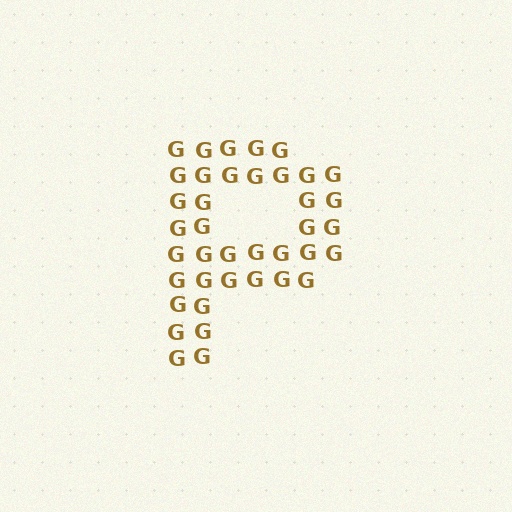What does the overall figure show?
The overall figure shows the letter P.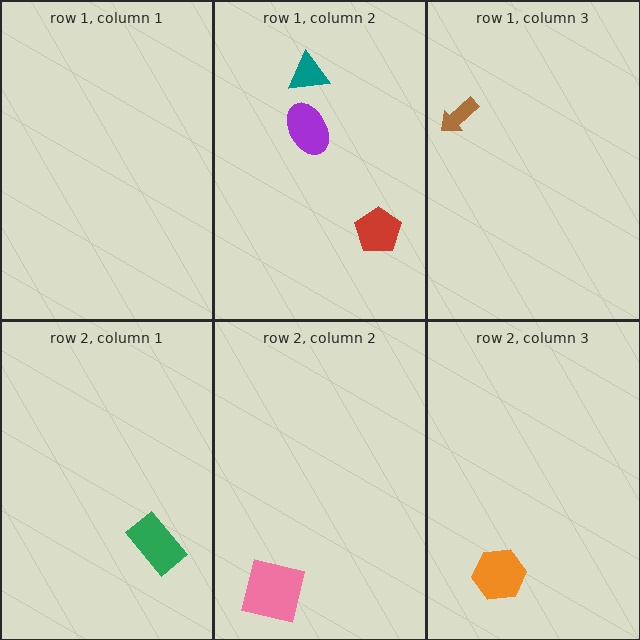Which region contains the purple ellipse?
The row 1, column 2 region.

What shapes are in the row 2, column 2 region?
The pink square.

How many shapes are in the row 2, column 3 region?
1.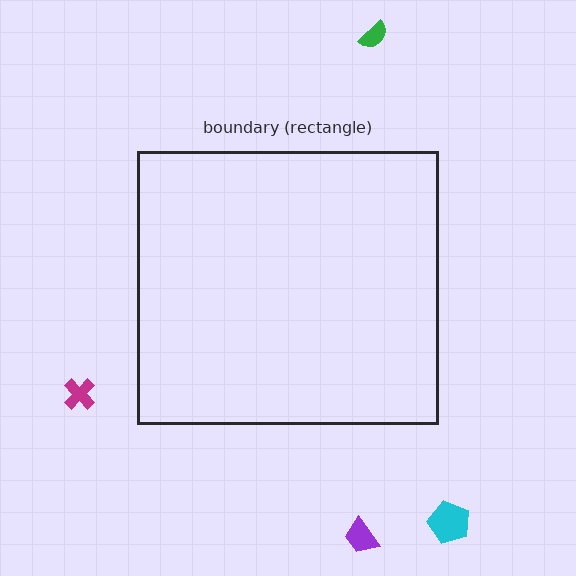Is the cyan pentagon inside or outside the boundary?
Outside.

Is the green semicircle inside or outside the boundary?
Outside.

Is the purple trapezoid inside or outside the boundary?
Outside.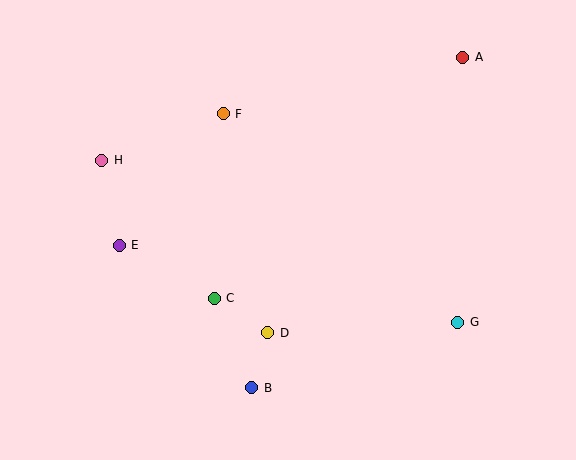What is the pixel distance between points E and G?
The distance between E and G is 347 pixels.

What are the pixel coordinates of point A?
Point A is at (463, 57).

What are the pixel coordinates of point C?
Point C is at (214, 298).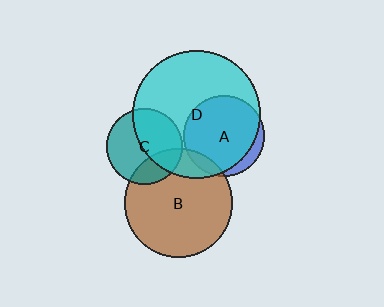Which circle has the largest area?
Circle D (cyan).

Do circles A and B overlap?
Yes.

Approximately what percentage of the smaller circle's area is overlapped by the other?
Approximately 10%.